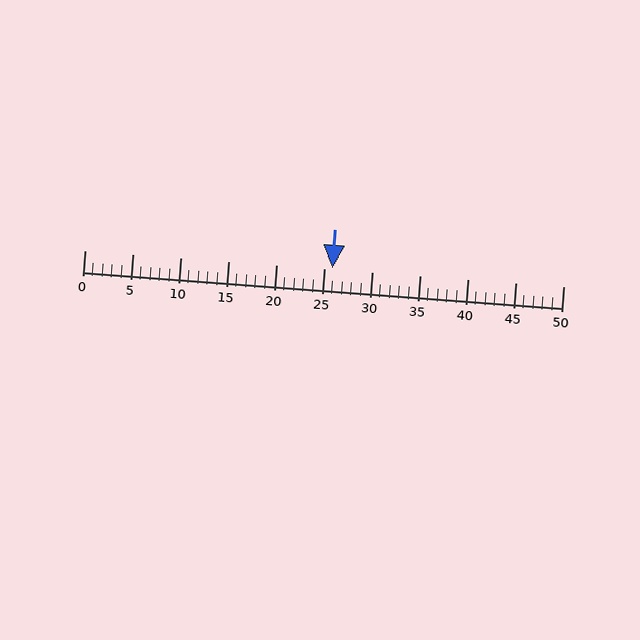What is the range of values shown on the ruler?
The ruler shows values from 0 to 50.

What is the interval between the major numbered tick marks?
The major tick marks are spaced 5 units apart.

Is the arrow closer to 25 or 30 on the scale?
The arrow is closer to 25.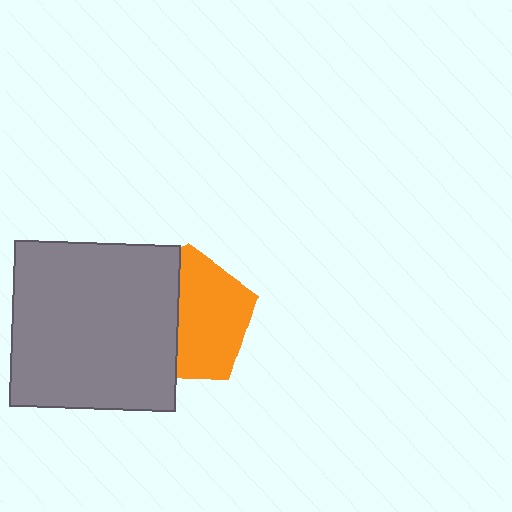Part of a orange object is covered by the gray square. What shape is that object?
It is a pentagon.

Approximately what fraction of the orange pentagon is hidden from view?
Roughly 43% of the orange pentagon is hidden behind the gray square.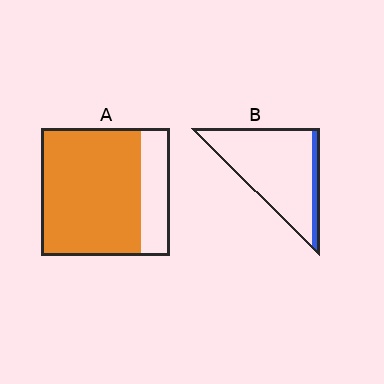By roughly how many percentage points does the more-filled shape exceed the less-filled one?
By roughly 65 percentage points (A over B).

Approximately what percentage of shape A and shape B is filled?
A is approximately 80% and B is approximately 10%.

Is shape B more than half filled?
No.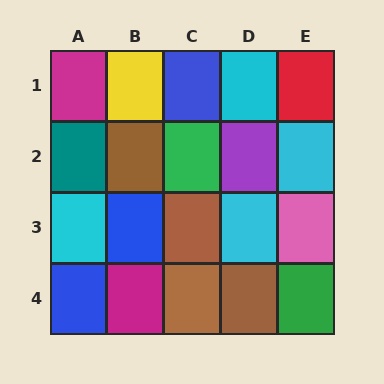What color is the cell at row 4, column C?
Brown.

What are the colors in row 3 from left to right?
Cyan, blue, brown, cyan, pink.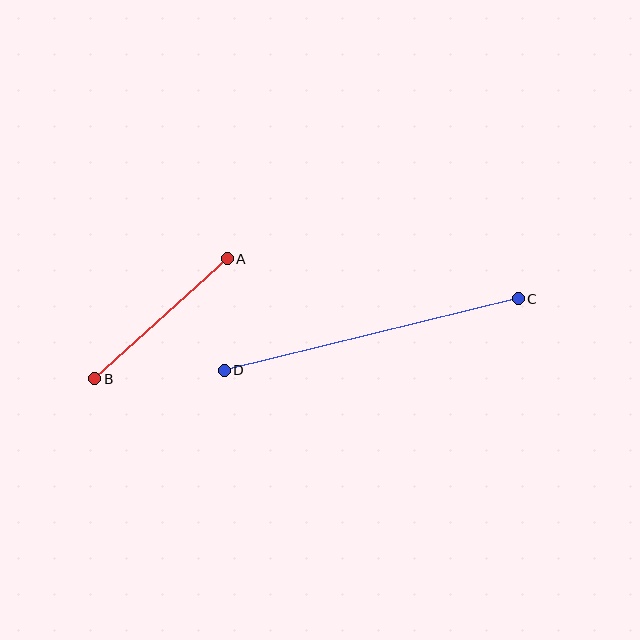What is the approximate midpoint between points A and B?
The midpoint is at approximately (161, 319) pixels.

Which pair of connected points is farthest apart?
Points C and D are farthest apart.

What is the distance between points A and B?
The distance is approximately 179 pixels.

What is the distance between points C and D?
The distance is approximately 302 pixels.